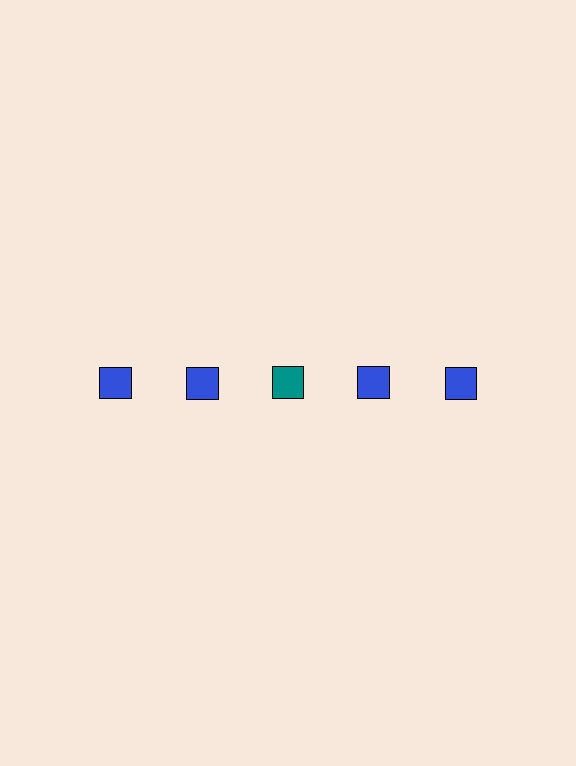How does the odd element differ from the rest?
It has a different color: teal instead of blue.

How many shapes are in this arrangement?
There are 5 shapes arranged in a grid pattern.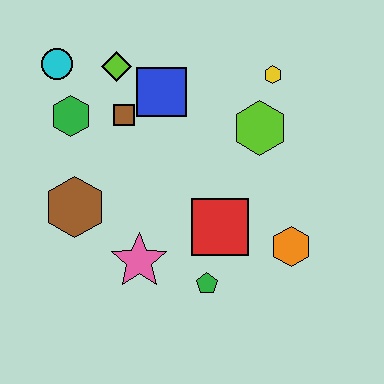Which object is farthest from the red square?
The cyan circle is farthest from the red square.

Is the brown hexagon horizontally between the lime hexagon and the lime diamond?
No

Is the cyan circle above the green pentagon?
Yes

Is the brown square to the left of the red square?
Yes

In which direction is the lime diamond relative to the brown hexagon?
The lime diamond is above the brown hexagon.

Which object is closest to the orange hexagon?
The red square is closest to the orange hexagon.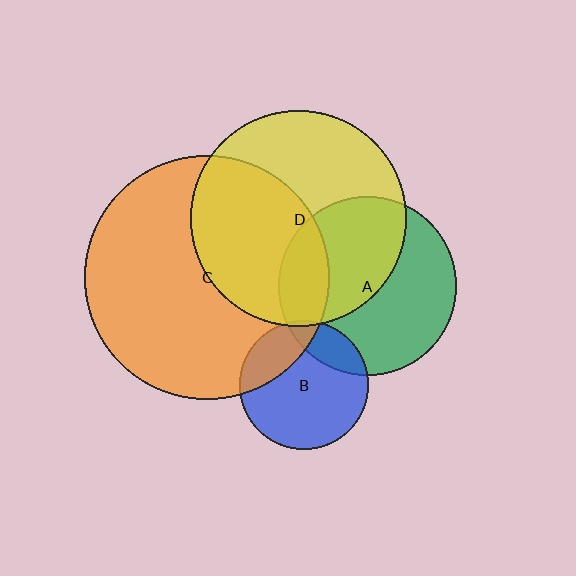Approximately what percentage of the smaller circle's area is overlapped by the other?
Approximately 20%.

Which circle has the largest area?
Circle C (orange).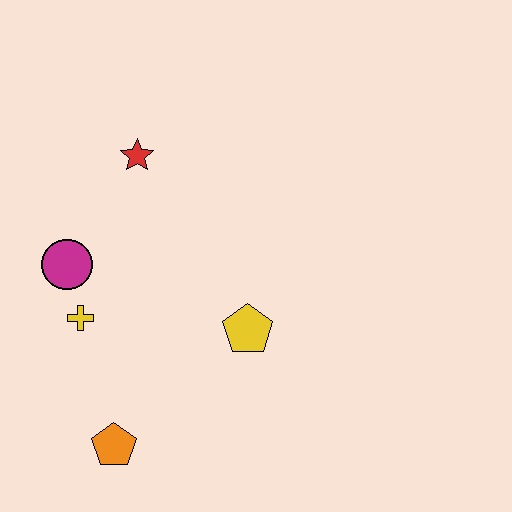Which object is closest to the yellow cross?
The magenta circle is closest to the yellow cross.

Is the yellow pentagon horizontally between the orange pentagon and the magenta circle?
No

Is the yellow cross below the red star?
Yes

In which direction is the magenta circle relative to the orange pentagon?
The magenta circle is above the orange pentagon.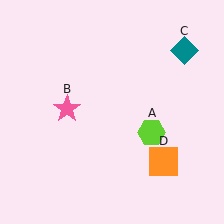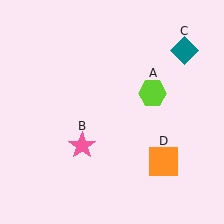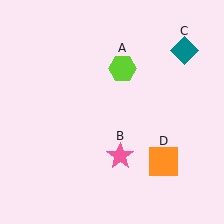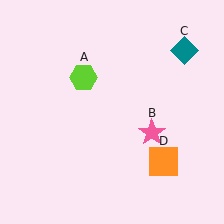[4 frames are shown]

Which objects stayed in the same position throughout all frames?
Teal diamond (object C) and orange square (object D) remained stationary.